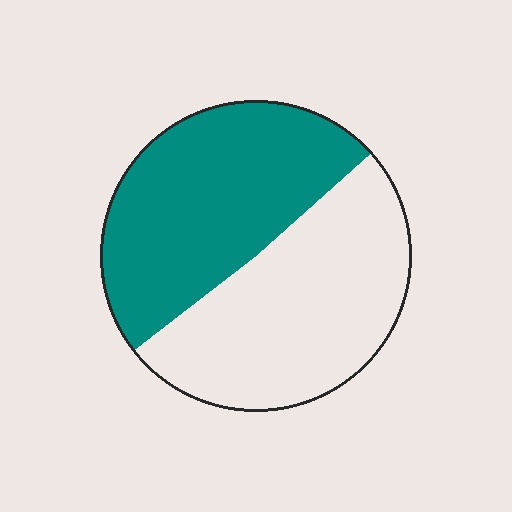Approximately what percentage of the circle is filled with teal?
Approximately 50%.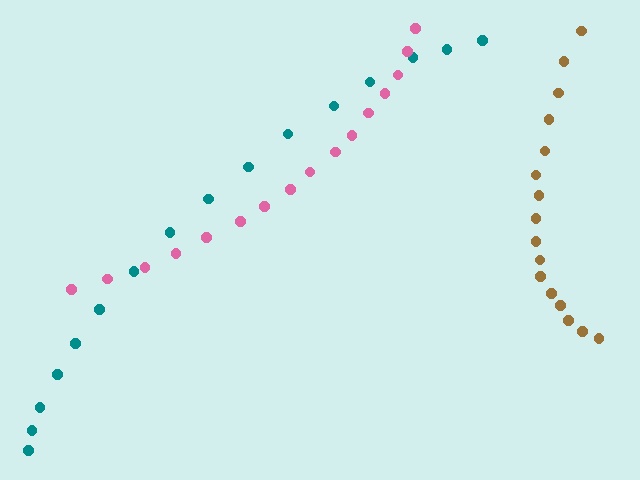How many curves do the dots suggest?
There are 3 distinct paths.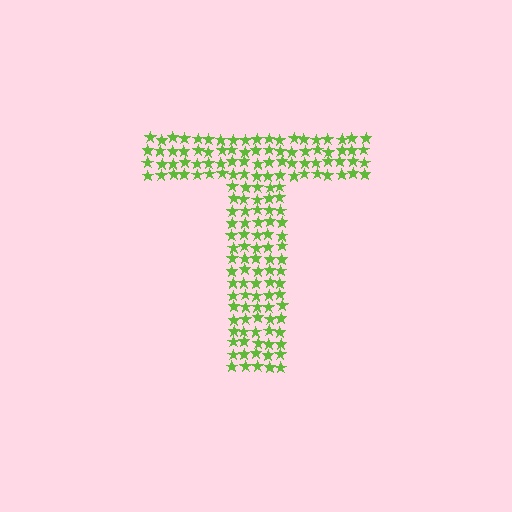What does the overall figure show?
The overall figure shows the letter T.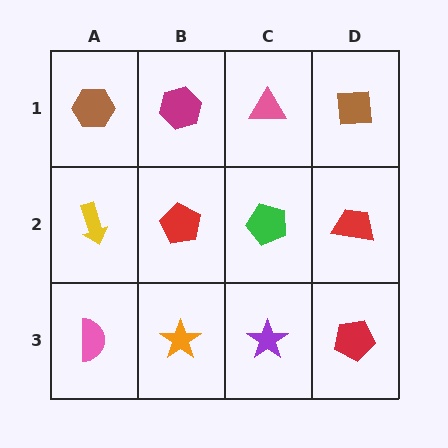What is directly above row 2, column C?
A pink triangle.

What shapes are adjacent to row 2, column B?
A magenta hexagon (row 1, column B), an orange star (row 3, column B), a yellow arrow (row 2, column A), a green pentagon (row 2, column C).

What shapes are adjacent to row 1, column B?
A red pentagon (row 2, column B), a brown hexagon (row 1, column A), a pink triangle (row 1, column C).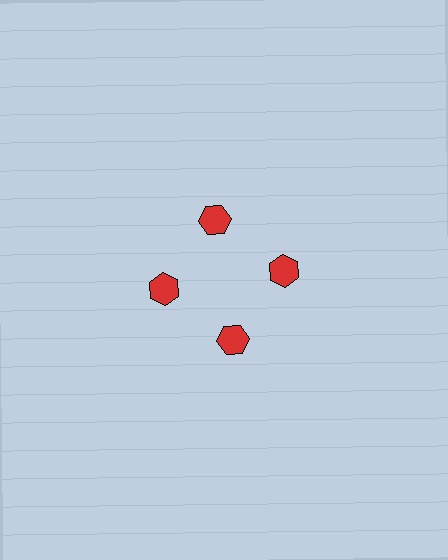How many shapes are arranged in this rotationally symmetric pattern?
There are 4 shapes, arranged in 4 groups of 1.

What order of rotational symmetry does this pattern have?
This pattern has 4-fold rotational symmetry.